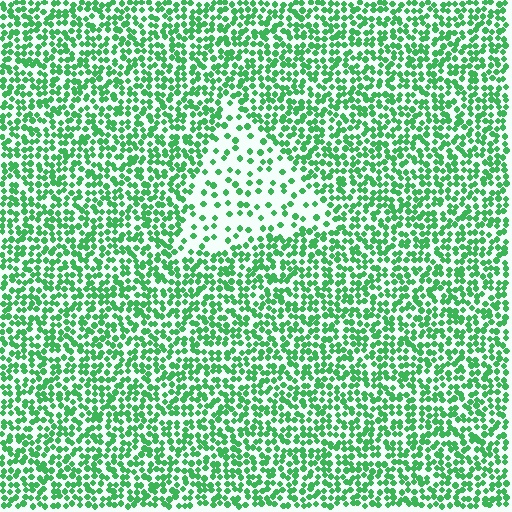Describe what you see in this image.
The image contains small green elements arranged at two different densities. A triangle-shaped region is visible where the elements are less densely packed than the surrounding area.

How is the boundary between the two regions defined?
The boundary is defined by a change in element density (approximately 2.5x ratio). All elements are the same color, size, and shape.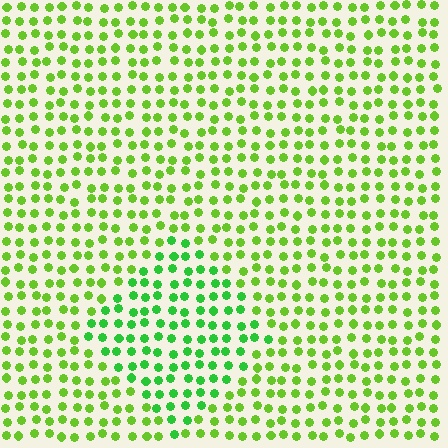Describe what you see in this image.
The image is filled with small lime elements in a uniform arrangement. A diamond-shaped region is visible where the elements are tinted to a slightly different hue, forming a subtle color boundary.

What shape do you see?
I see a diamond.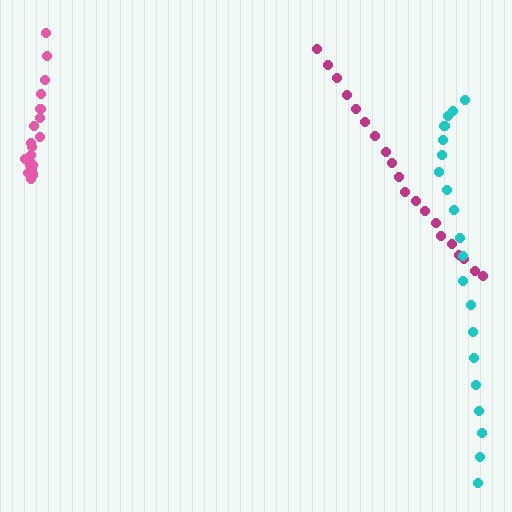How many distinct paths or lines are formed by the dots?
There are 3 distinct paths.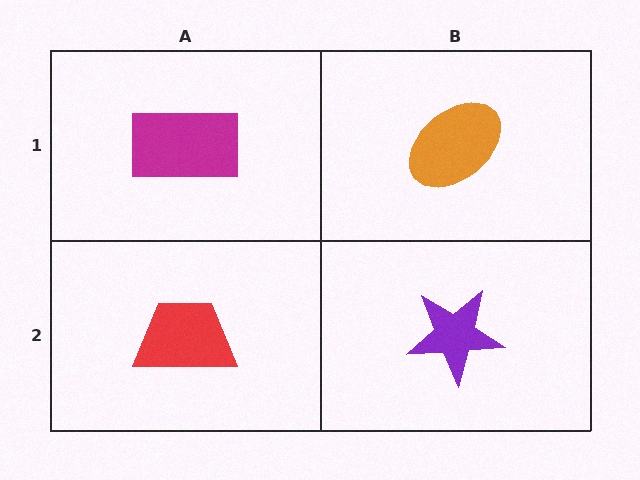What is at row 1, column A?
A magenta rectangle.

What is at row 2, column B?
A purple star.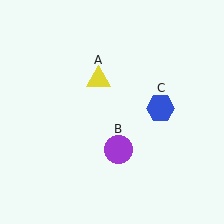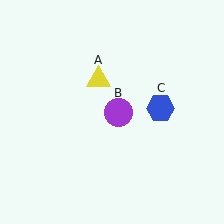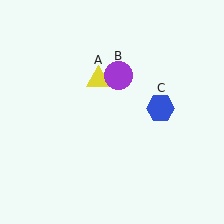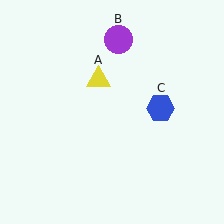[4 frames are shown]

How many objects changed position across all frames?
1 object changed position: purple circle (object B).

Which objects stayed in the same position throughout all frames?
Yellow triangle (object A) and blue hexagon (object C) remained stationary.